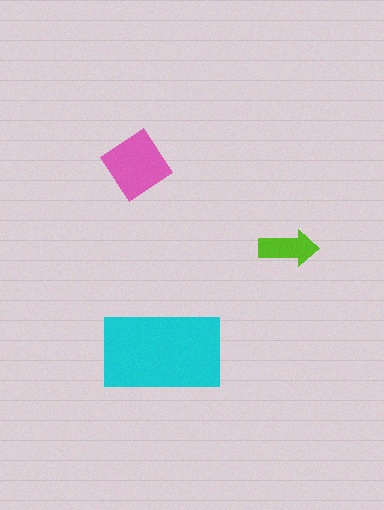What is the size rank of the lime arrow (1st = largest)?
3rd.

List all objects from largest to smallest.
The cyan rectangle, the pink diamond, the lime arrow.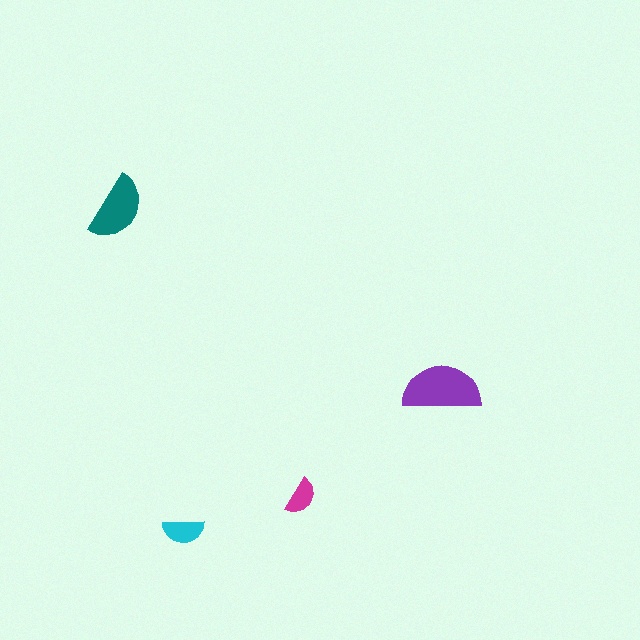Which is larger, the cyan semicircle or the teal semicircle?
The teal one.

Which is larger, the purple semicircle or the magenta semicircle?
The purple one.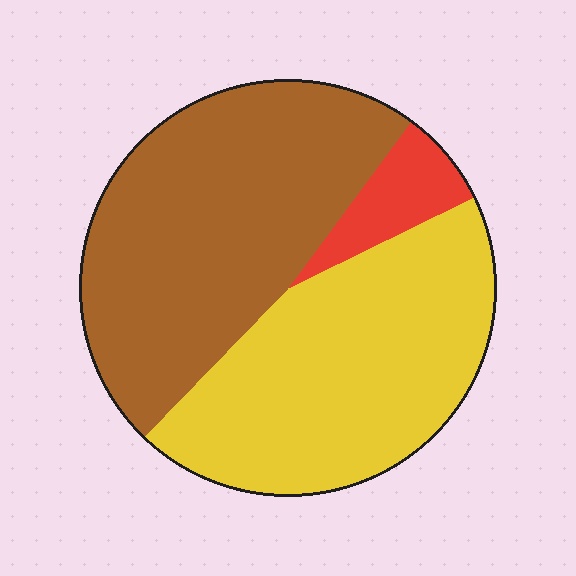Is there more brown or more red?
Brown.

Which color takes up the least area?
Red, at roughly 10%.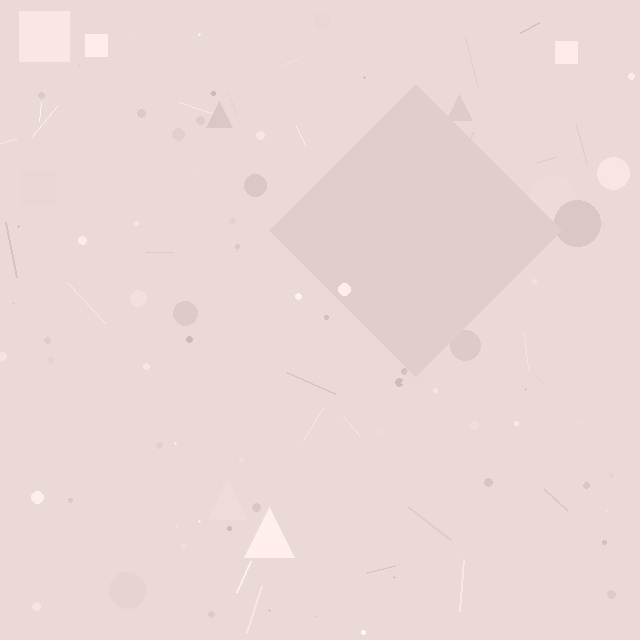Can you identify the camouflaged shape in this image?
The camouflaged shape is a diamond.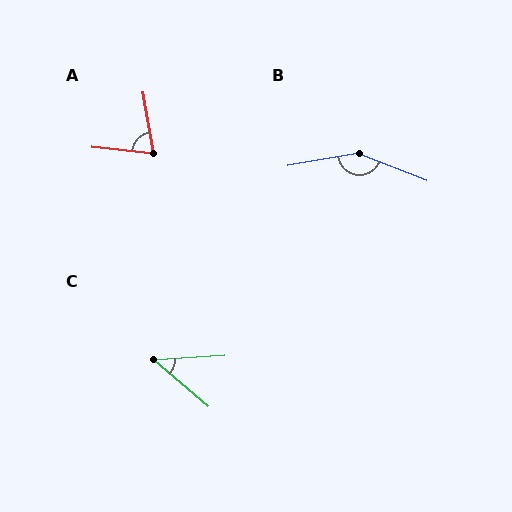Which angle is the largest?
B, at approximately 149 degrees.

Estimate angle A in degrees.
Approximately 74 degrees.